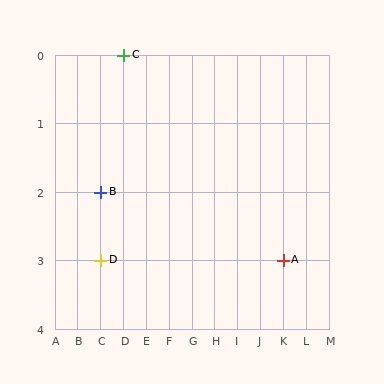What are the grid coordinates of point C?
Point C is at grid coordinates (D, 0).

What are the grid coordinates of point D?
Point D is at grid coordinates (C, 3).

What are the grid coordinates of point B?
Point B is at grid coordinates (C, 2).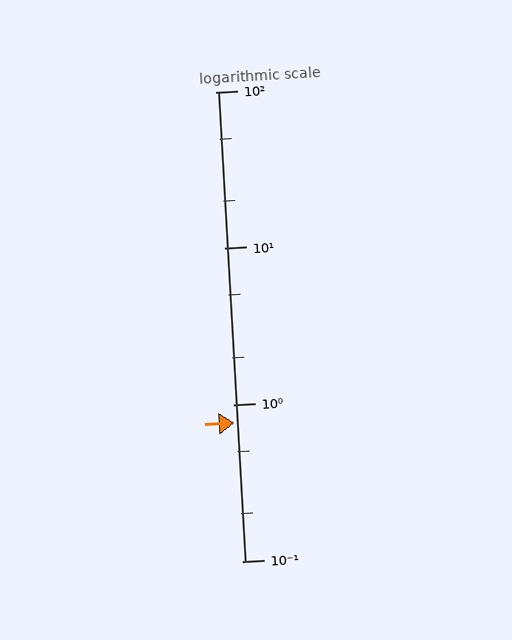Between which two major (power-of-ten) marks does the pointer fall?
The pointer is between 0.1 and 1.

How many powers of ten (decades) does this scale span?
The scale spans 3 decades, from 0.1 to 100.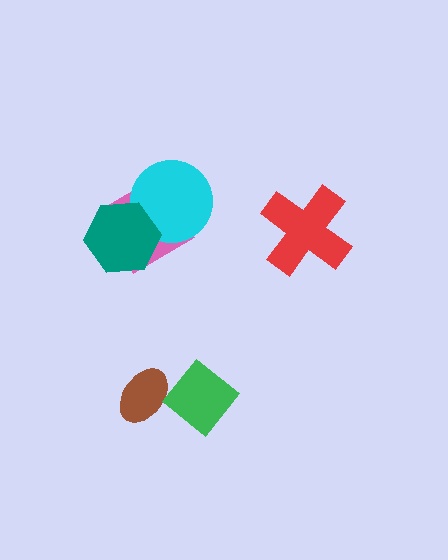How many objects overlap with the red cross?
0 objects overlap with the red cross.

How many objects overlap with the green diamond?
0 objects overlap with the green diamond.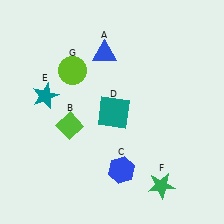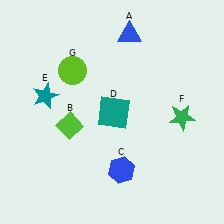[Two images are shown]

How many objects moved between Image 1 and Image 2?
2 objects moved between the two images.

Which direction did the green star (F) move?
The green star (F) moved up.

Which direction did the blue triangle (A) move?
The blue triangle (A) moved right.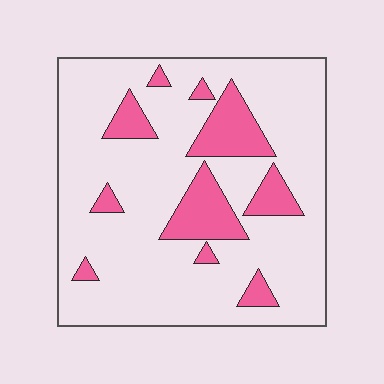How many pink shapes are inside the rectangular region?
10.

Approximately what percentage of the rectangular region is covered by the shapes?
Approximately 20%.